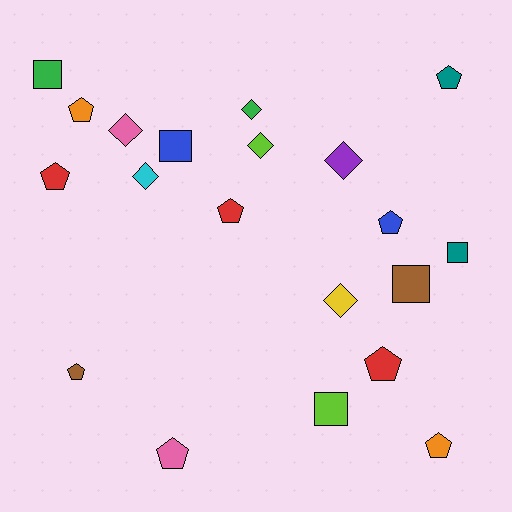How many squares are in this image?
There are 5 squares.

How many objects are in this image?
There are 20 objects.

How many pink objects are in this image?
There are 2 pink objects.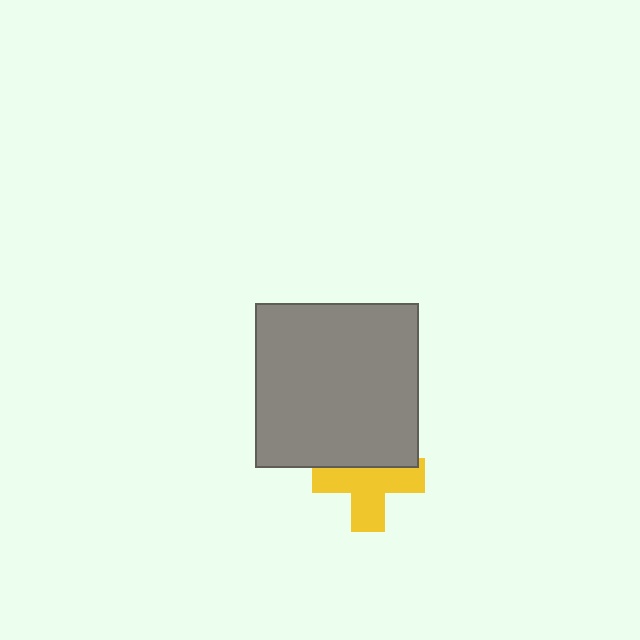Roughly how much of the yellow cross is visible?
About half of it is visible (roughly 65%).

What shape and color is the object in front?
The object in front is a gray square.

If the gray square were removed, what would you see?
You would see the complete yellow cross.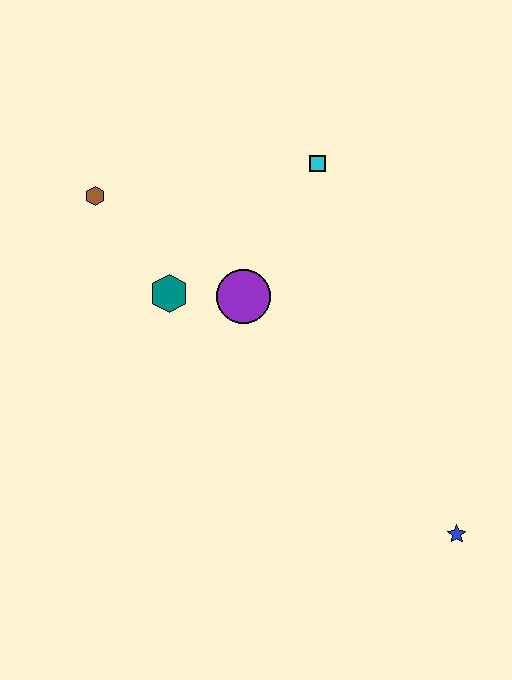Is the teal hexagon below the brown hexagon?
Yes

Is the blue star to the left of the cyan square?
No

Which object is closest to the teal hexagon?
The purple circle is closest to the teal hexagon.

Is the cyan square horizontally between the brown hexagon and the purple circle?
No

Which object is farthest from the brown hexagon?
The blue star is farthest from the brown hexagon.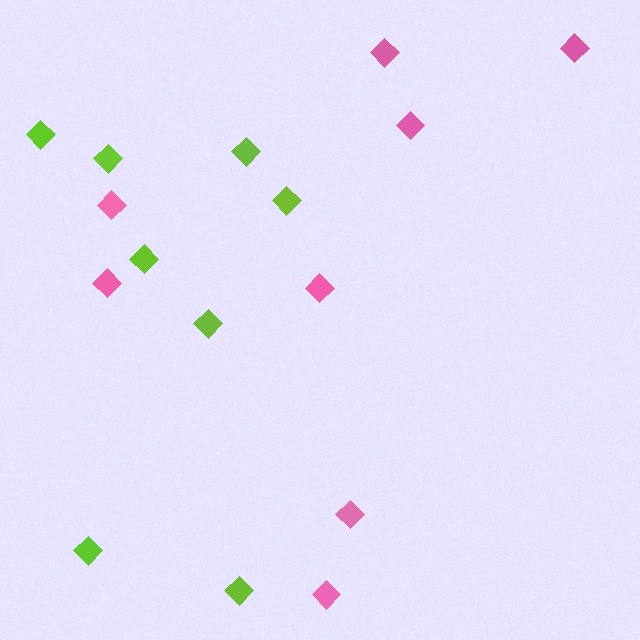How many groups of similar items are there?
There are 2 groups: one group of lime diamonds (8) and one group of pink diamonds (8).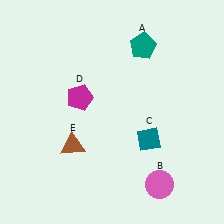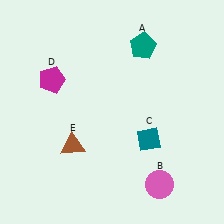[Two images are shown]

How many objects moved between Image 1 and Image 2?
1 object moved between the two images.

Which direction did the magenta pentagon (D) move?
The magenta pentagon (D) moved left.